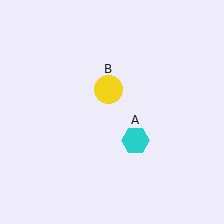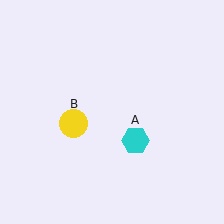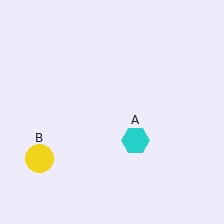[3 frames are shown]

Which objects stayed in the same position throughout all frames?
Cyan hexagon (object A) remained stationary.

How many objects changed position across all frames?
1 object changed position: yellow circle (object B).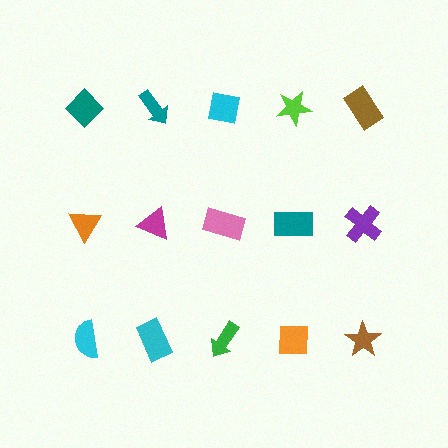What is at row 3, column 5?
A brown star.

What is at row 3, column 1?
A cyan semicircle.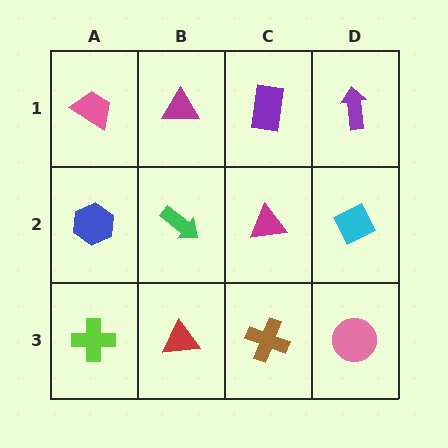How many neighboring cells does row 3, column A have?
2.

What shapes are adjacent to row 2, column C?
A purple rectangle (row 1, column C), a brown cross (row 3, column C), a green arrow (row 2, column B), a cyan diamond (row 2, column D).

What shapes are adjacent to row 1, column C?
A magenta triangle (row 2, column C), a magenta triangle (row 1, column B), a purple arrow (row 1, column D).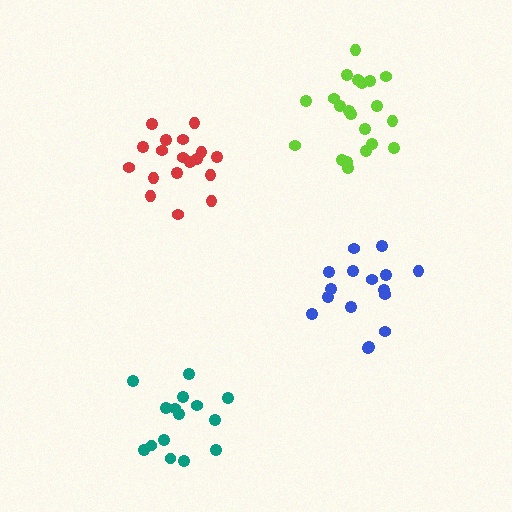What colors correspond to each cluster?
The clusters are colored: blue, lime, red, teal.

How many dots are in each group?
Group 1: 16 dots, Group 2: 21 dots, Group 3: 18 dots, Group 4: 15 dots (70 total).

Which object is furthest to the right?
The blue cluster is rightmost.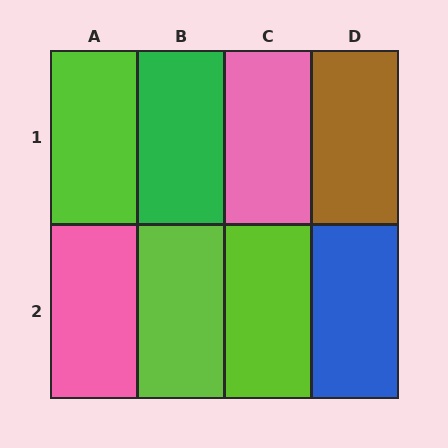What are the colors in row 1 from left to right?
Lime, green, pink, brown.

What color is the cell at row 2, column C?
Lime.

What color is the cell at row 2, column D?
Blue.